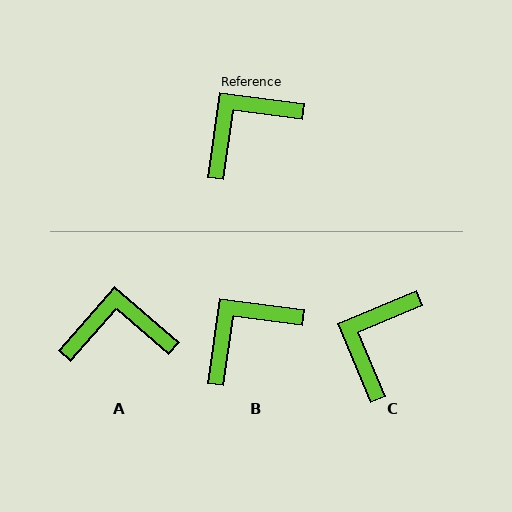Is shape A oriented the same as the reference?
No, it is off by about 34 degrees.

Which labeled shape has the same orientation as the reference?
B.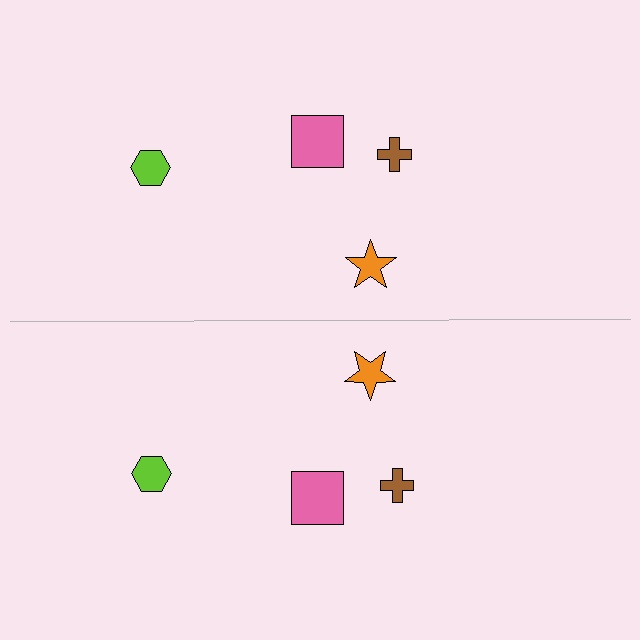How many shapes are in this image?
There are 8 shapes in this image.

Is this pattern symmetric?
Yes, this pattern has bilateral (reflection) symmetry.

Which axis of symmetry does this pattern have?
The pattern has a horizontal axis of symmetry running through the center of the image.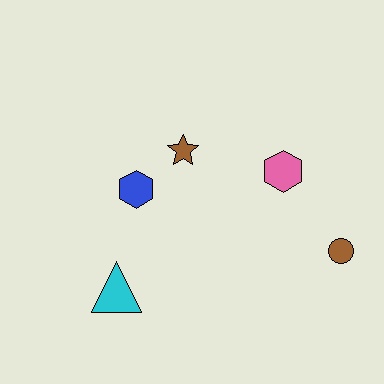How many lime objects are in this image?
There are no lime objects.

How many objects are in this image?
There are 5 objects.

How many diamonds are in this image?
There are no diamonds.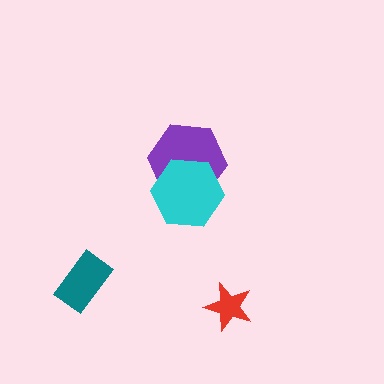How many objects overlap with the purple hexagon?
1 object overlaps with the purple hexagon.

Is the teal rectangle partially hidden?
No, no other shape covers it.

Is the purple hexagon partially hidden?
Yes, it is partially covered by another shape.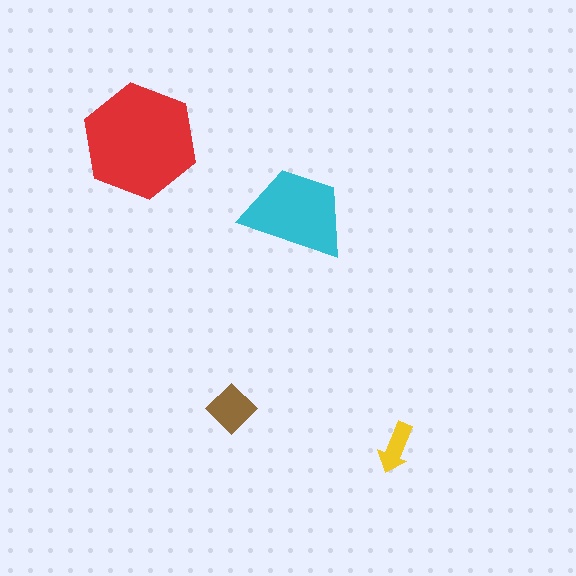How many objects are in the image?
There are 4 objects in the image.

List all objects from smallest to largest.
The yellow arrow, the brown diamond, the cyan trapezoid, the red hexagon.